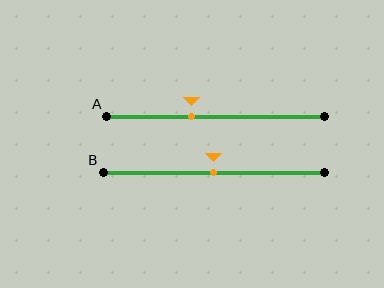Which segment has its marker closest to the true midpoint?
Segment B has its marker closest to the true midpoint.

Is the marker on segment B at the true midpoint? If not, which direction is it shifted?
Yes, the marker on segment B is at the true midpoint.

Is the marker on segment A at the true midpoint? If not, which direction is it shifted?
No, the marker on segment A is shifted to the left by about 11% of the segment length.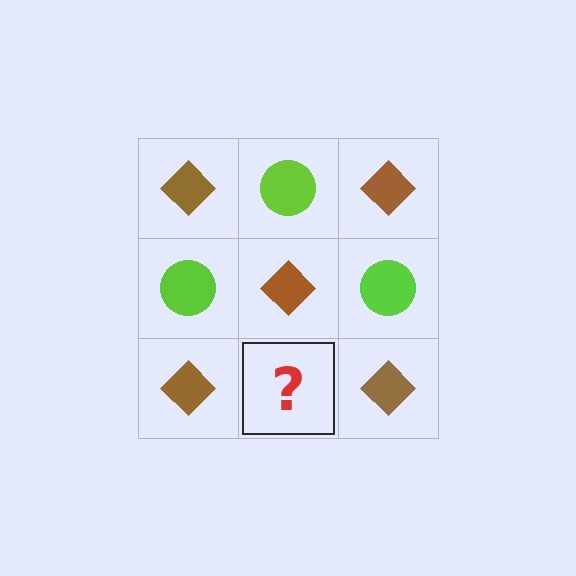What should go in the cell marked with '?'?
The missing cell should contain a lime circle.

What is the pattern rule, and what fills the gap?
The rule is that it alternates brown diamond and lime circle in a checkerboard pattern. The gap should be filled with a lime circle.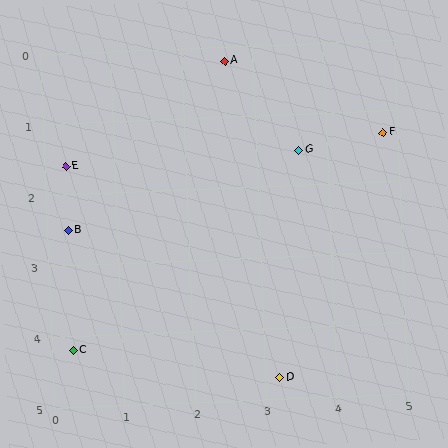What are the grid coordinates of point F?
Point F is at approximately (4.8, 1.3).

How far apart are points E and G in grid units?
Points E and G are about 3.3 grid units apart.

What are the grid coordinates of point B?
Point B is at approximately (0.3, 2.5).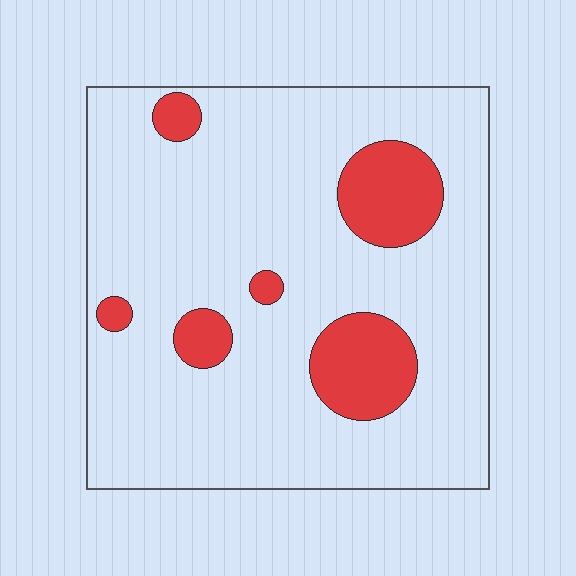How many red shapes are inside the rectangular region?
6.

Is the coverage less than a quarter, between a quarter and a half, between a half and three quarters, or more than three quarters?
Less than a quarter.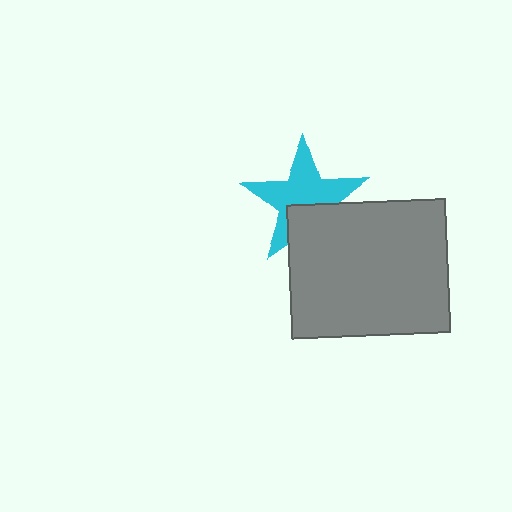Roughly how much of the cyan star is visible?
Most of it is visible (roughly 67%).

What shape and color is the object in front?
The object in front is a gray rectangle.